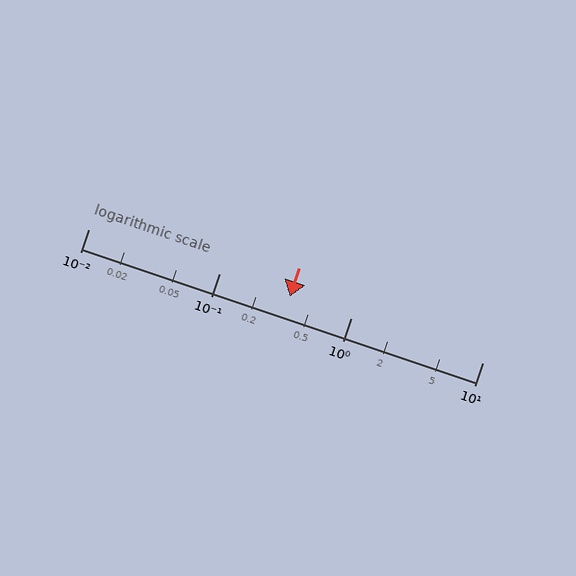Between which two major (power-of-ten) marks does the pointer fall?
The pointer is between 0.1 and 1.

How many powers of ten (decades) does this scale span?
The scale spans 3 decades, from 0.01 to 10.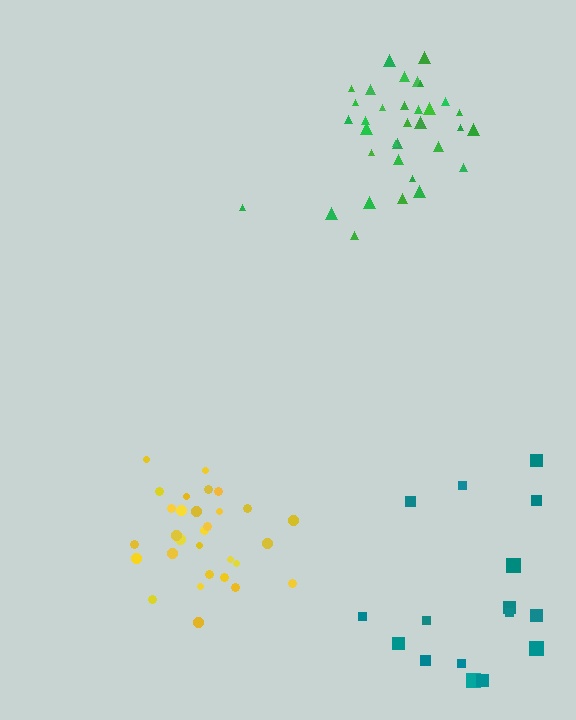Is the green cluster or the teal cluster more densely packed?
Green.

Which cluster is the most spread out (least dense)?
Teal.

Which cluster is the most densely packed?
Yellow.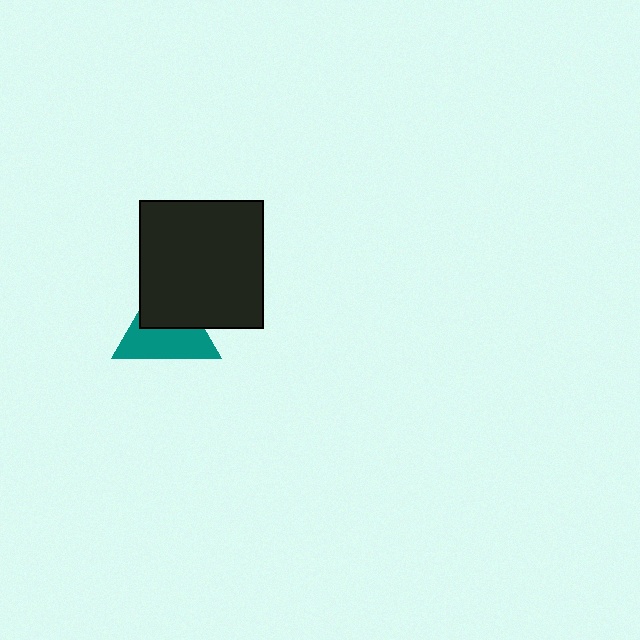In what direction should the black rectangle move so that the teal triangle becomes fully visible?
The black rectangle should move up. That is the shortest direction to clear the overlap and leave the teal triangle fully visible.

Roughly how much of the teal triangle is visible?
About half of it is visible (roughly 54%).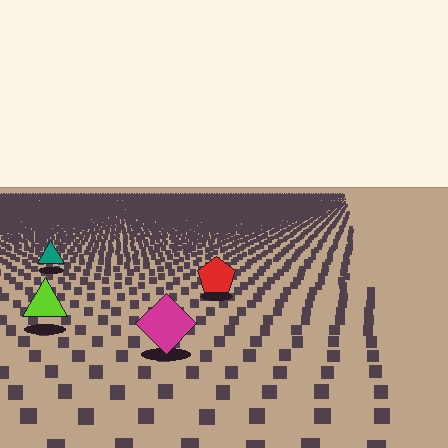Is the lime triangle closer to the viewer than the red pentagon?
Yes. The lime triangle is closer — you can tell from the texture gradient: the ground texture is coarser near it.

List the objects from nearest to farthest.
From nearest to farthest: the magenta diamond, the lime triangle, the red pentagon, the teal triangle.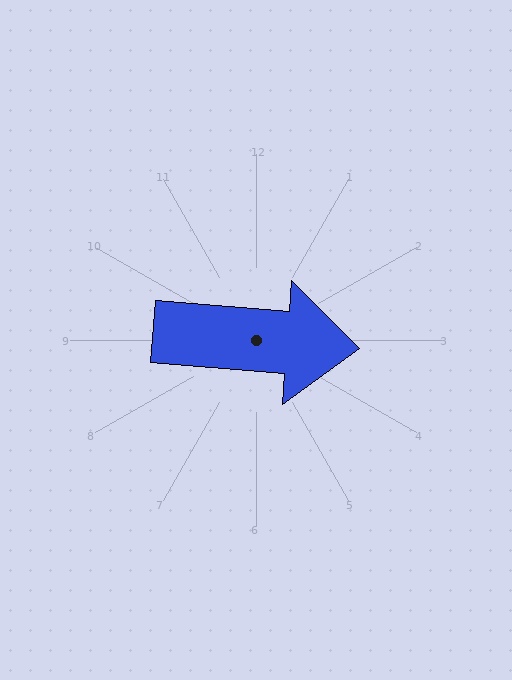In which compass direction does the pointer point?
East.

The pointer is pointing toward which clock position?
Roughly 3 o'clock.